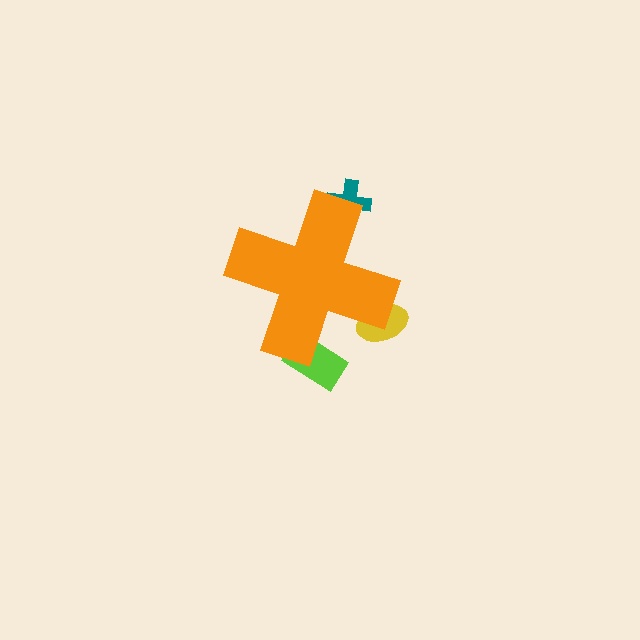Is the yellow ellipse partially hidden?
Yes, the yellow ellipse is partially hidden behind the orange cross.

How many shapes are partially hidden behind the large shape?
3 shapes are partially hidden.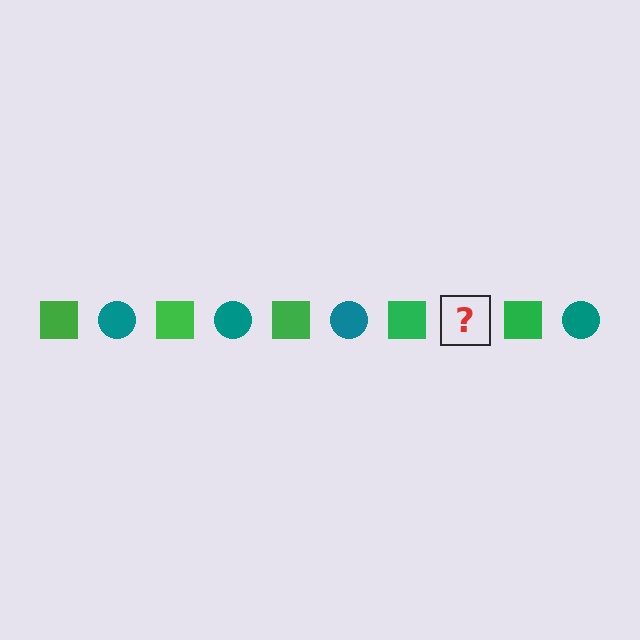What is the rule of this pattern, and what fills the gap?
The rule is that the pattern alternates between green square and teal circle. The gap should be filled with a teal circle.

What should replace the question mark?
The question mark should be replaced with a teal circle.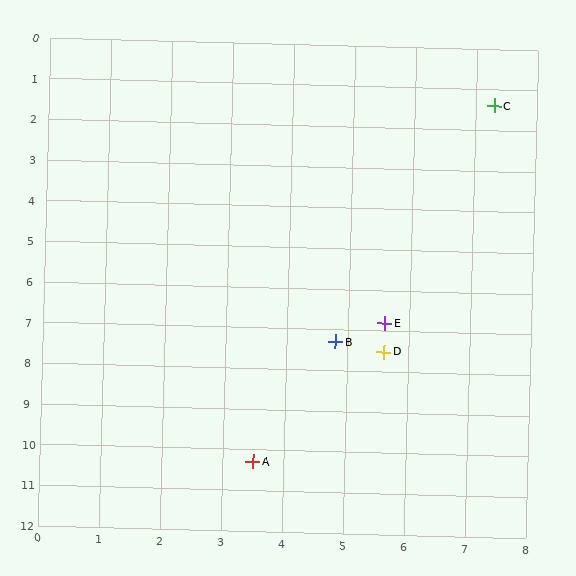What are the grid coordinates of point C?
Point C is at approximately (7.3, 1.4).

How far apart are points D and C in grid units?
Points D and C are about 6.3 grid units apart.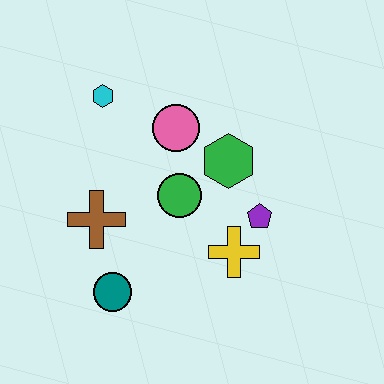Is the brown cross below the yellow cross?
No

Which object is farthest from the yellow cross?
The cyan hexagon is farthest from the yellow cross.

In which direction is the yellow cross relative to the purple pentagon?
The yellow cross is below the purple pentagon.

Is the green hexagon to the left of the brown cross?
No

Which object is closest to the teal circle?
The brown cross is closest to the teal circle.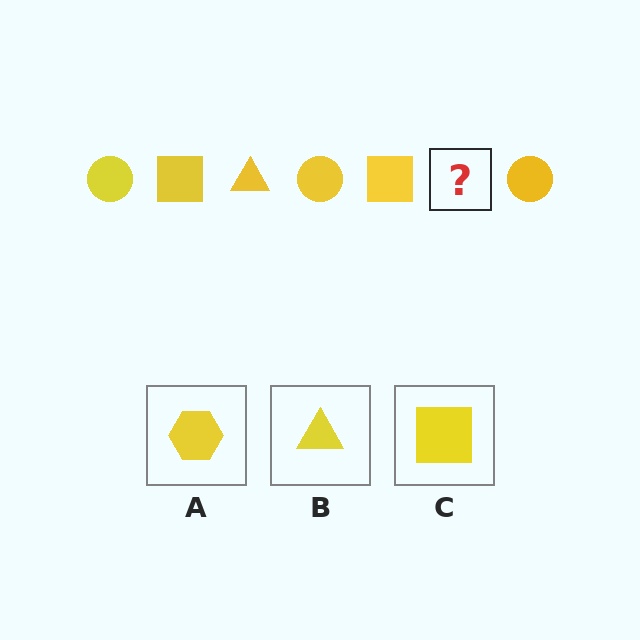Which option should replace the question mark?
Option B.